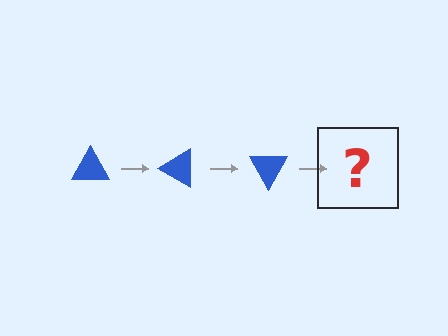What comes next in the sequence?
The next element should be a blue triangle rotated 90 degrees.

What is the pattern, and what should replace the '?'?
The pattern is that the triangle rotates 30 degrees each step. The '?' should be a blue triangle rotated 90 degrees.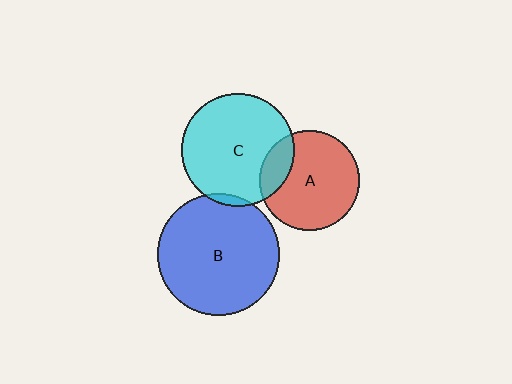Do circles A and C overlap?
Yes.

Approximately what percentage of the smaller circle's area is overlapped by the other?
Approximately 20%.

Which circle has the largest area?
Circle B (blue).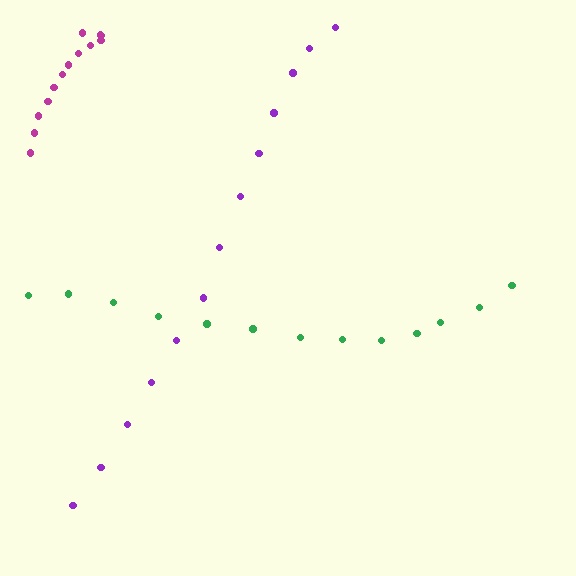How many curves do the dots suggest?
There are 3 distinct paths.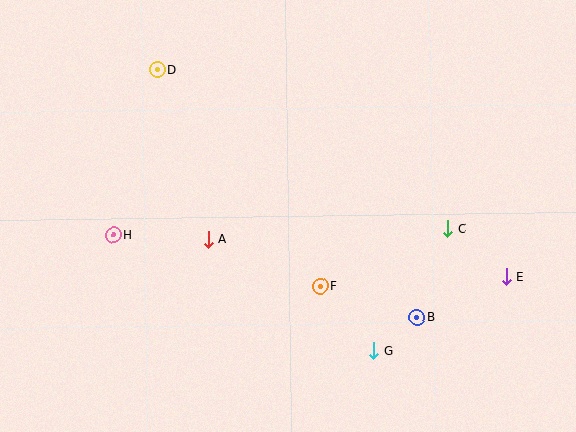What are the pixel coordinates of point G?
Point G is at (374, 351).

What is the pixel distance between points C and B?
The distance between C and B is 95 pixels.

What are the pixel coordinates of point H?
Point H is at (113, 235).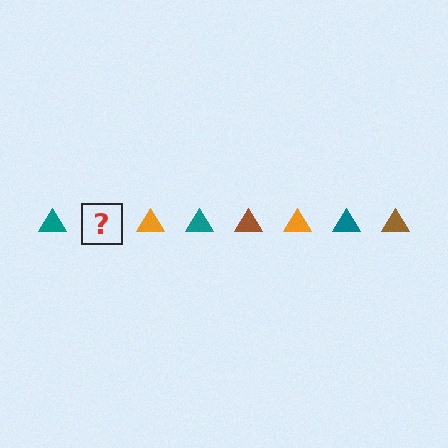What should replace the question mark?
The question mark should be replaced with a brown triangle.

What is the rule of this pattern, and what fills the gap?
The rule is that the pattern cycles through teal, brown, orange triangles. The gap should be filled with a brown triangle.